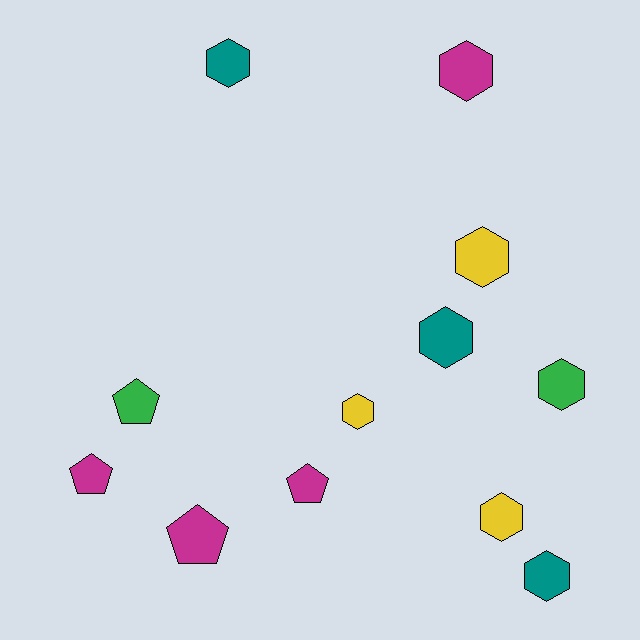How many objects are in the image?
There are 12 objects.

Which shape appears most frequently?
Hexagon, with 8 objects.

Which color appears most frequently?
Magenta, with 4 objects.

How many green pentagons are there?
There is 1 green pentagon.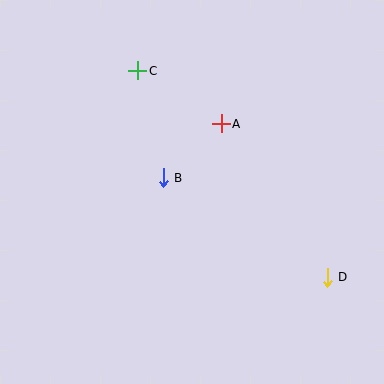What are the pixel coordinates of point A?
Point A is at (221, 124).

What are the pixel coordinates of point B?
Point B is at (163, 178).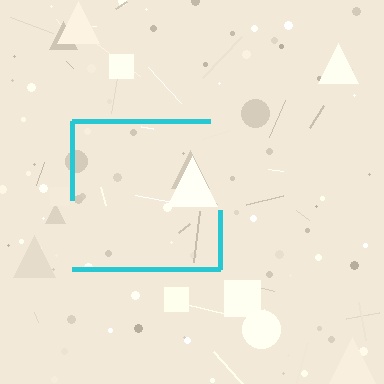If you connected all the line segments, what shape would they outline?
They would outline a square.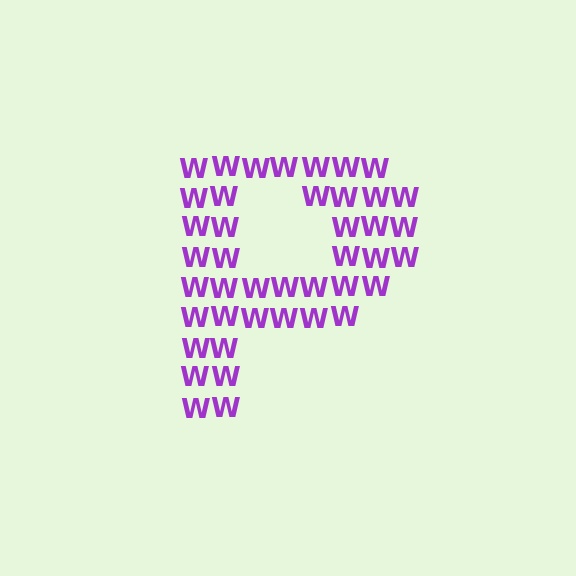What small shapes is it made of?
It is made of small letter W's.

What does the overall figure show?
The overall figure shows the letter P.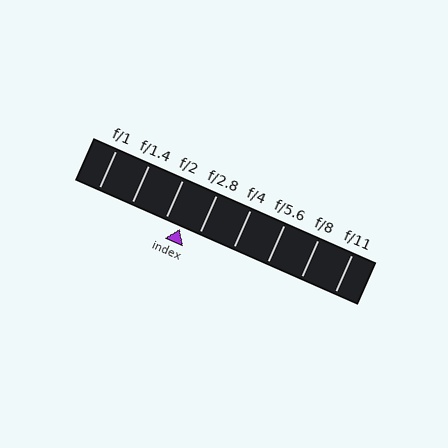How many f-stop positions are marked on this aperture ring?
There are 8 f-stop positions marked.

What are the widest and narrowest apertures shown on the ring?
The widest aperture shown is f/1 and the narrowest is f/11.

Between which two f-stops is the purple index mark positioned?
The index mark is between f/2 and f/2.8.